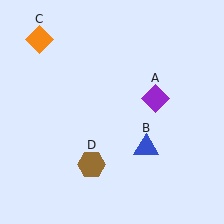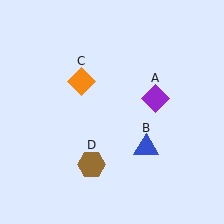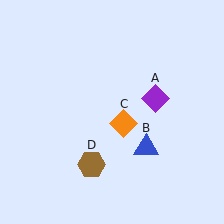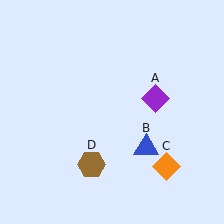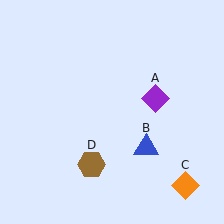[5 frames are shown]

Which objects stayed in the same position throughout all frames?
Purple diamond (object A) and blue triangle (object B) and brown hexagon (object D) remained stationary.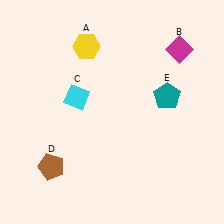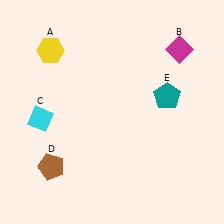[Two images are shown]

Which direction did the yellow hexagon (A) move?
The yellow hexagon (A) moved left.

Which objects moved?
The objects that moved are: the yellow hexagon (A), the cyan diamond (C).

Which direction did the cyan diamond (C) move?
The cyan diamond (C) moved left.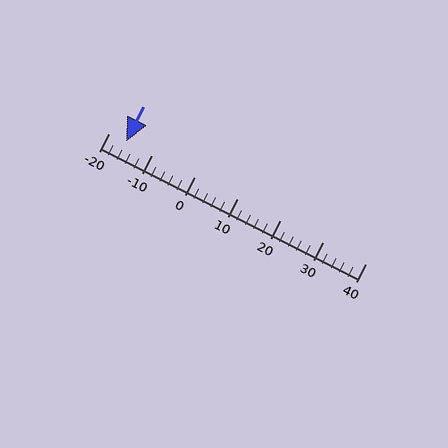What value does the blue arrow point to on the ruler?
The blue arrow points to approximately -16.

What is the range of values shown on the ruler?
The ruler shows values from -20 to 40.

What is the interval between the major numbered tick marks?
The major tick marks are spaced 10 units apart.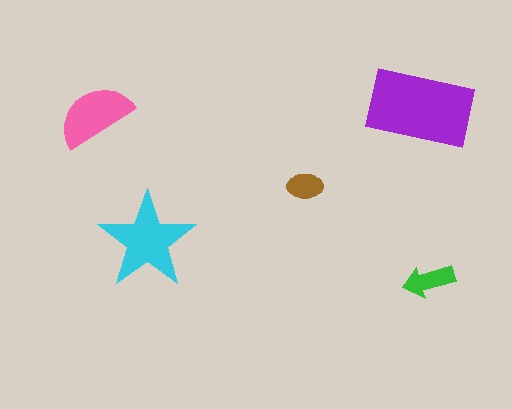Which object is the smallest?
The brown ellipse.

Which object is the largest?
The purple rectangle.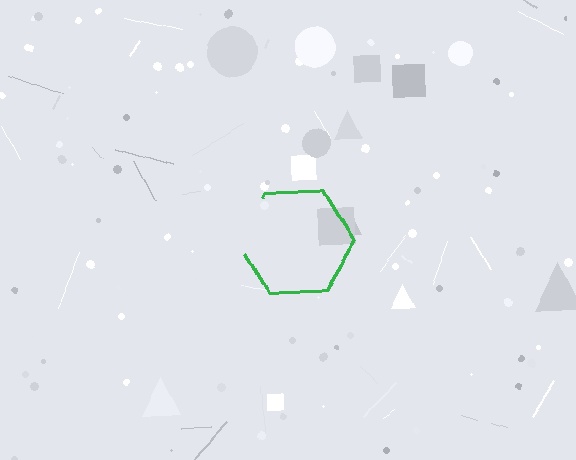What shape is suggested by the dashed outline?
The dashed outline suggests a hexagon.